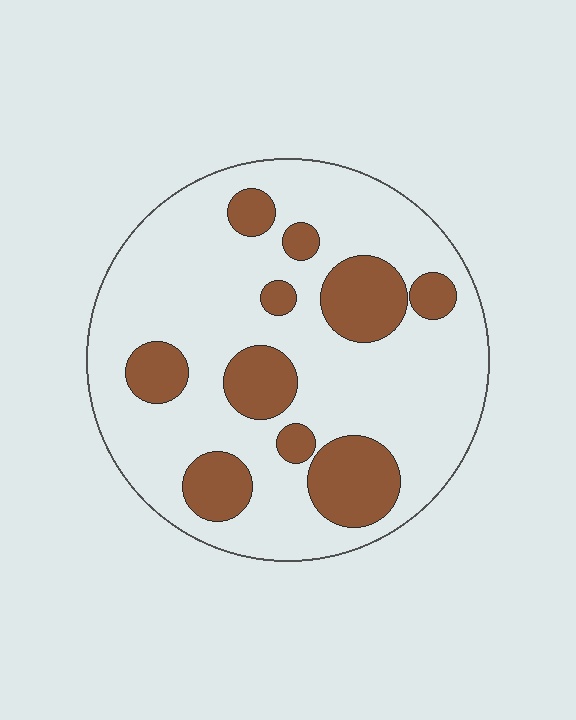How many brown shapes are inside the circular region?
10.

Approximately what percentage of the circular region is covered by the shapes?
Approximately 25%.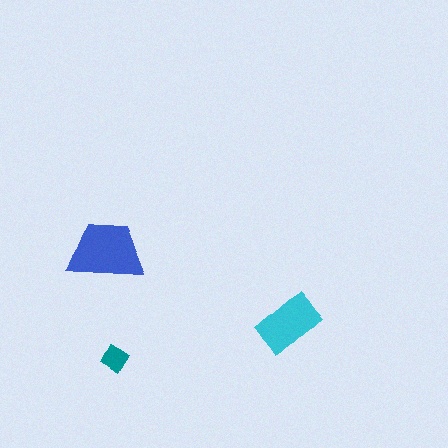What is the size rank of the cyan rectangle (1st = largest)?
2nd.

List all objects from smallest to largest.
The teal diamond, the cyan rectangle, the blue trapezoid.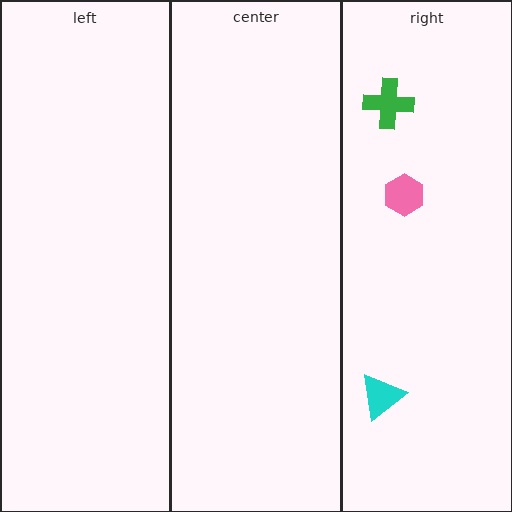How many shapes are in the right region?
3.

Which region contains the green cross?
The right region.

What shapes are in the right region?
The green cross, the cyan triangle, the pink hexagon.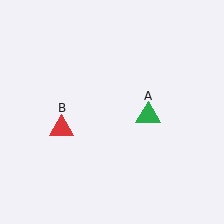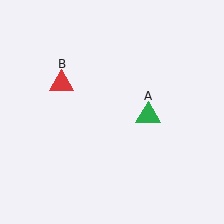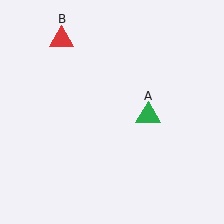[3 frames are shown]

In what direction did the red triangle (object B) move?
The red triangle (object B) moved up.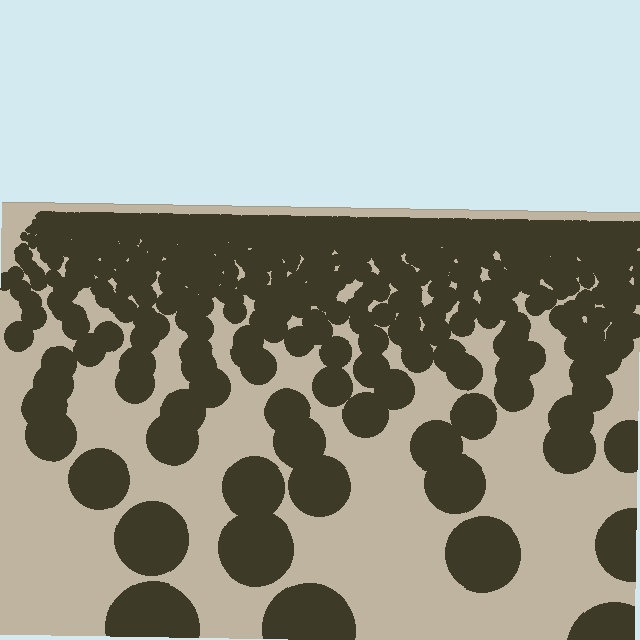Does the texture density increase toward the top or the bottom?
Density increases toward the top.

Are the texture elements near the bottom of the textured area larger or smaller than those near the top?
Larger. Near the bottom, elements are closer to the viewer and appear at a bigger on-screen size.